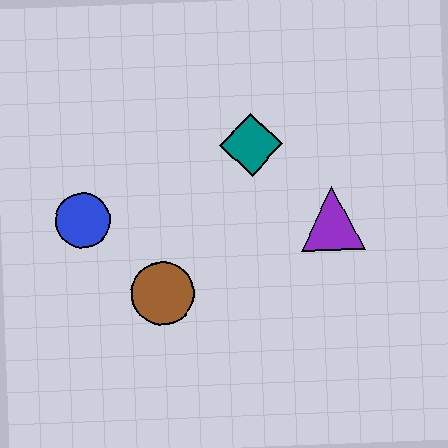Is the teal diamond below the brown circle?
No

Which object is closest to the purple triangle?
The teal diamond is closest to the purple triangle.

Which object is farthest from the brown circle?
The purple triangle is farthest from the brown circle.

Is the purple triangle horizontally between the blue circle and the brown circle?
No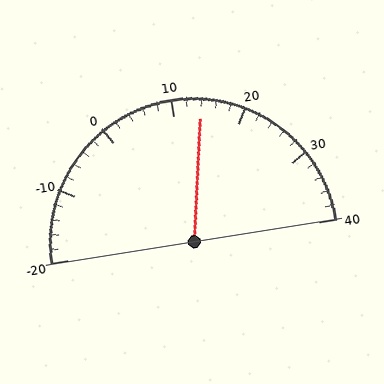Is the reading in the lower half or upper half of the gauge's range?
The reading is in the upper half of the range (-20 to 40).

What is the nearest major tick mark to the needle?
The nearest major tick mark is 10.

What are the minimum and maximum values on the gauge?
The gauge ranges from -20 to 40.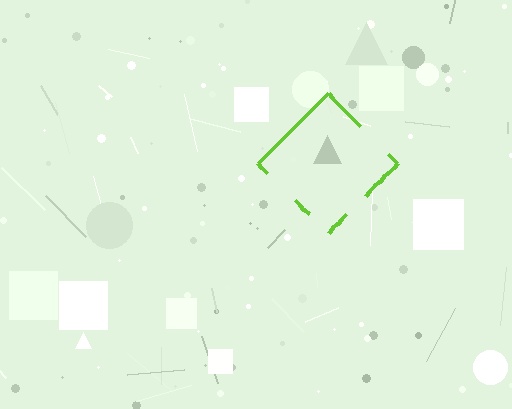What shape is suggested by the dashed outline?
The dashed outline suggests a diamond.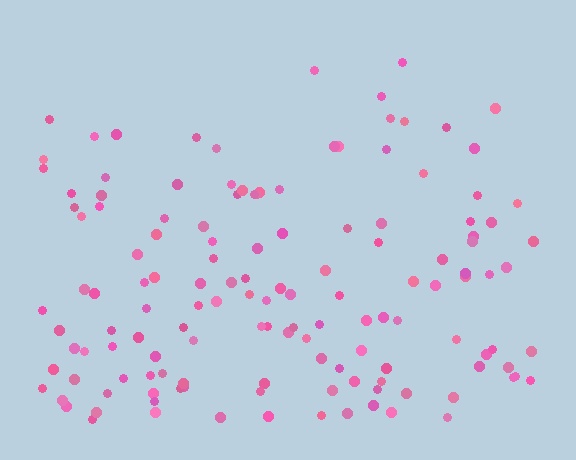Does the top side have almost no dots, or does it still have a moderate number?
Still a moderate number, just noticeably fewer than the bottom.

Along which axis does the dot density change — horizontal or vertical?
Vertical.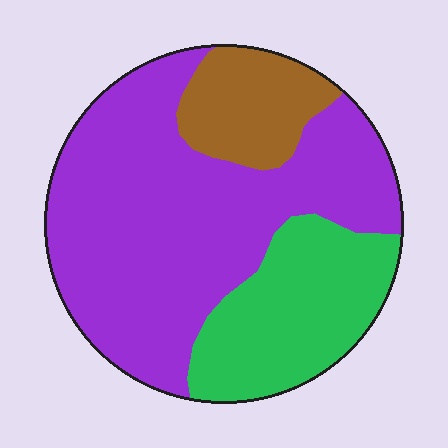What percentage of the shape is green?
Green covers 25% of the shape.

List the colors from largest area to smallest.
From largest to smallest: purple, green, brown.